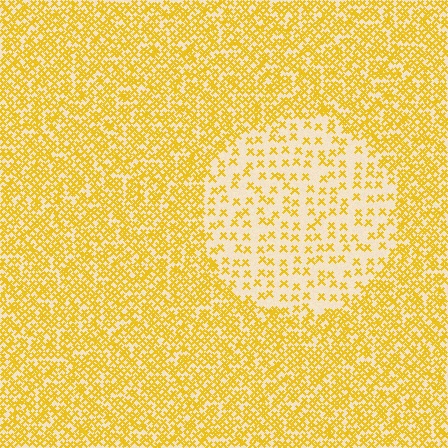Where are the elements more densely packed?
The elements are more densely packed outside the circle boundary.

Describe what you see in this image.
The image contains small yellow elements arranged at two different densities. A circle-shaped region is visible where the elements are less densely packed than the surrounding area.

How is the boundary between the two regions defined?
The boundary is defined by a change in element density (approximately 2.7x ratio). All elements are the same color, size, and shape.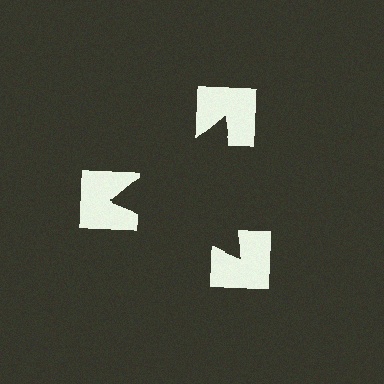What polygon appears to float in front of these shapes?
An illusory triangle — its edges are inferred from the aligned wedge cuts in the notched squares, not physically drawn.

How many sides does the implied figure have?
3 sides.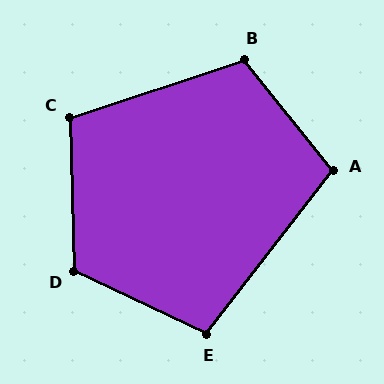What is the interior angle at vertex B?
Approximately 110 degrees (obtuse).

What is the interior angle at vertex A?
Approximately 104 degrees (obtuse).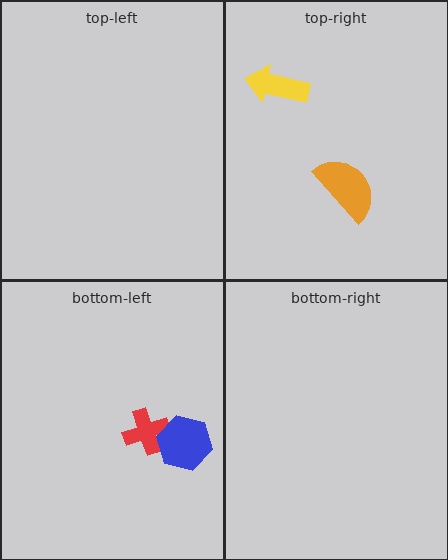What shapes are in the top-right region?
The orange semicircle, the yellow arrow.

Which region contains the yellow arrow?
The top-right region.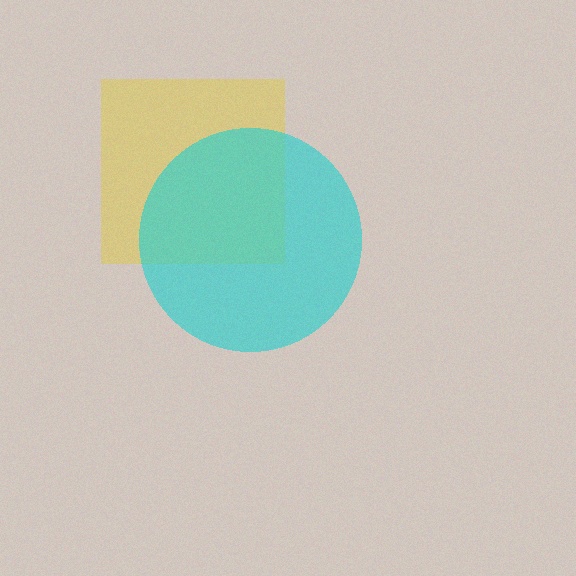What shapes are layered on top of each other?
The layered shapes are: a yellow square, a cyan circle.